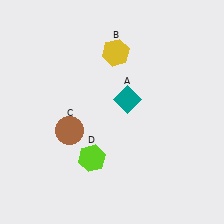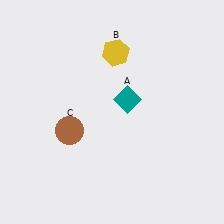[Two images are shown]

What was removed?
The lime hexagon (D) was removed in Image 2.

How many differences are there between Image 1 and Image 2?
There is 1 difference between the two images.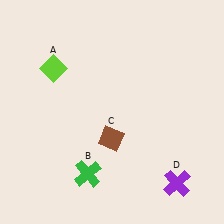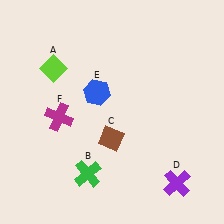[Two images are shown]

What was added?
A blue hexagon (E), a magenta cross (F) were added in Image 2.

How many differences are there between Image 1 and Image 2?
There are 2 differences between the two images.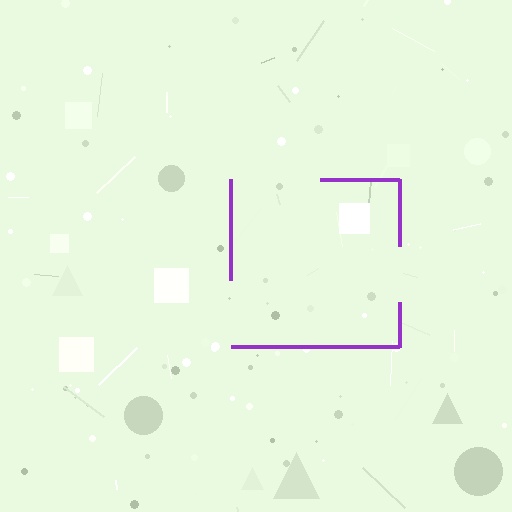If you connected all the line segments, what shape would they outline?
They would outline a square.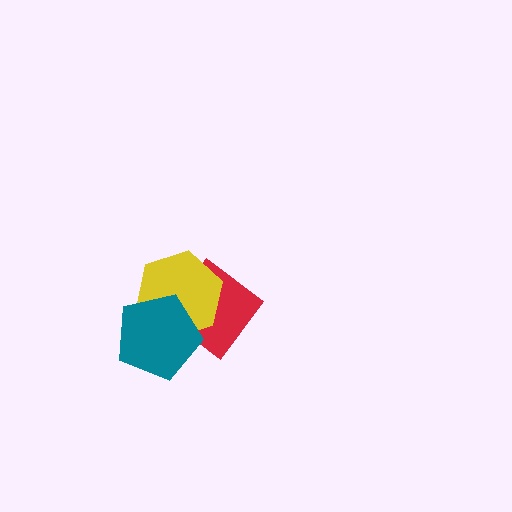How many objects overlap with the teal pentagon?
2 objects overlap with the teal pentagon.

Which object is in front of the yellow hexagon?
The teal pentagon is in front of the yellow hexagon.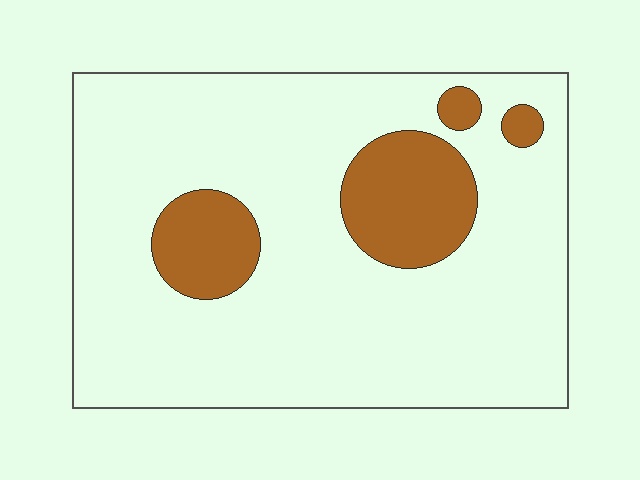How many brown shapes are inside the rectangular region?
4.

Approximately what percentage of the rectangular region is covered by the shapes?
Approximately 15%.